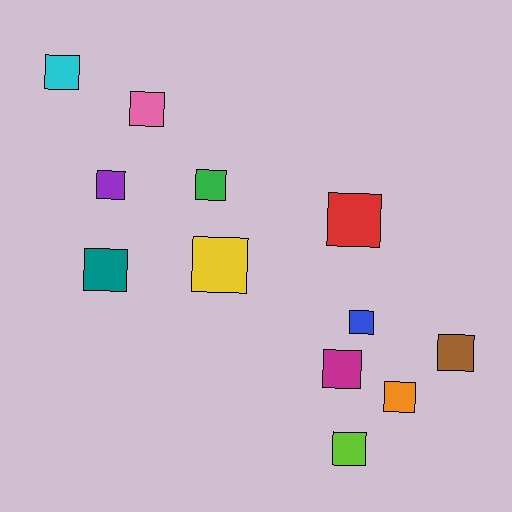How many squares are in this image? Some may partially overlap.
There are 12 squares.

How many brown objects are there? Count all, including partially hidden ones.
There is 1 brown object.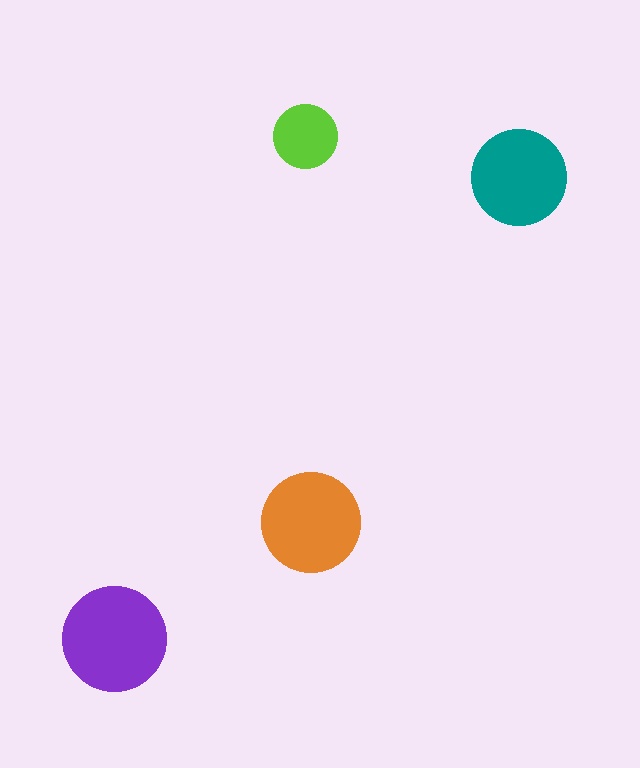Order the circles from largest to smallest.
the purple one, the orange one, the teal one, the lime one.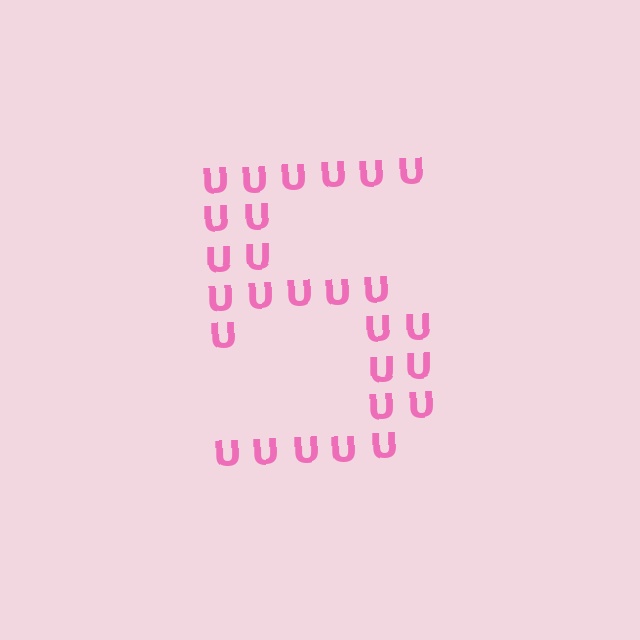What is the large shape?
The large shape is the digit 5.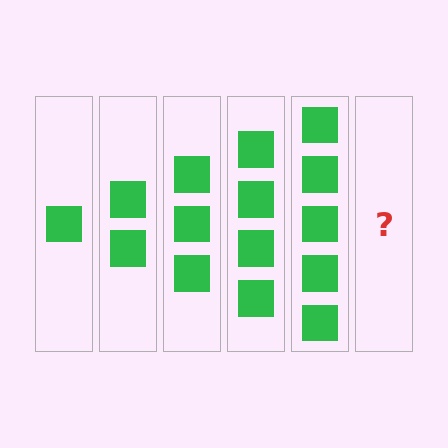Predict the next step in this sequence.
The next step is 6 squares.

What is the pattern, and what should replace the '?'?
The pattern is that each step adds one more square. The '?' should be 6 squares.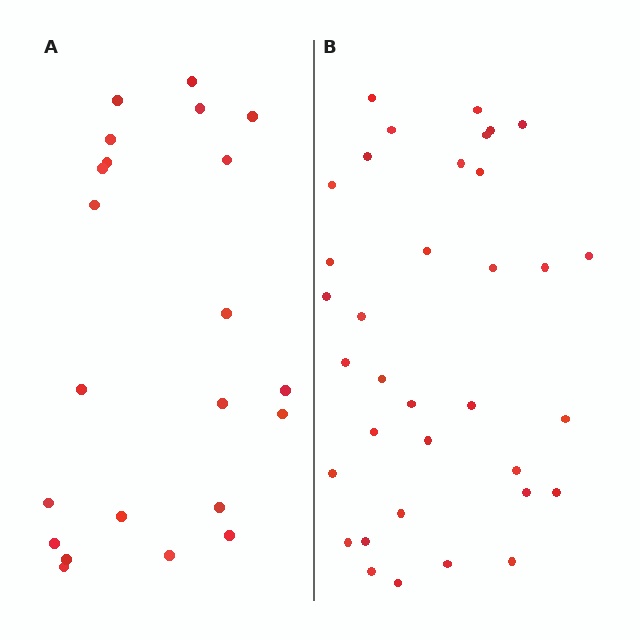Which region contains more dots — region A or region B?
Region B (the right region) has more dots.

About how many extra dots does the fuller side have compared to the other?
Region B has approximately 15 more dots than region A.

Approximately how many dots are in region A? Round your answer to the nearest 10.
About 20 dots. (The exact count is 22, which rounds to 20.)